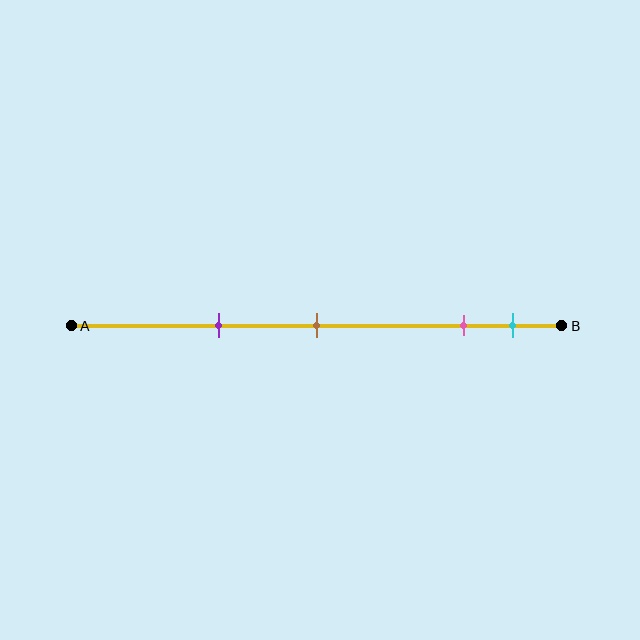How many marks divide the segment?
There are 4 marks dividing the segment.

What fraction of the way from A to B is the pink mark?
The pink mark is approximately 80% (0.8) of the way from A to B.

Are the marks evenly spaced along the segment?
No, the marks are not evenly spaced.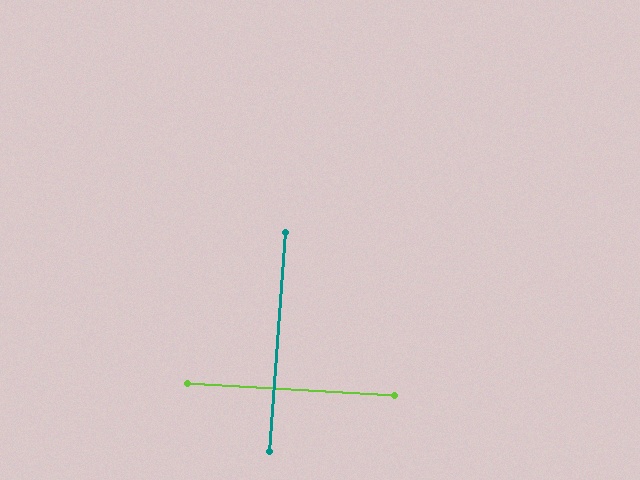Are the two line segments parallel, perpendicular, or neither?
Perpendicular — they meet at approximately 89°.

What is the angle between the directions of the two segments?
Approximately 89 degrees.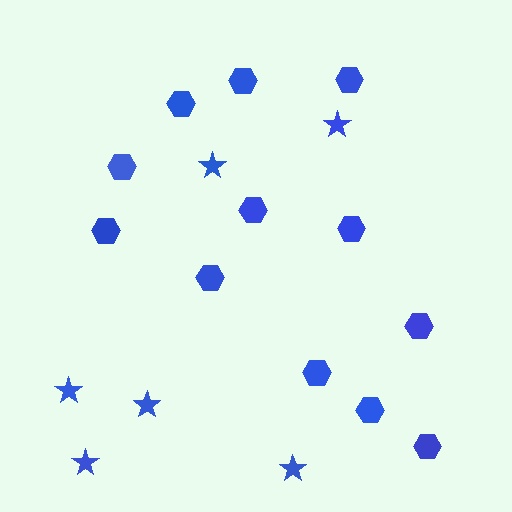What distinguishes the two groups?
There are 2 groups: one group of hexagons (12) and one group of stars (6).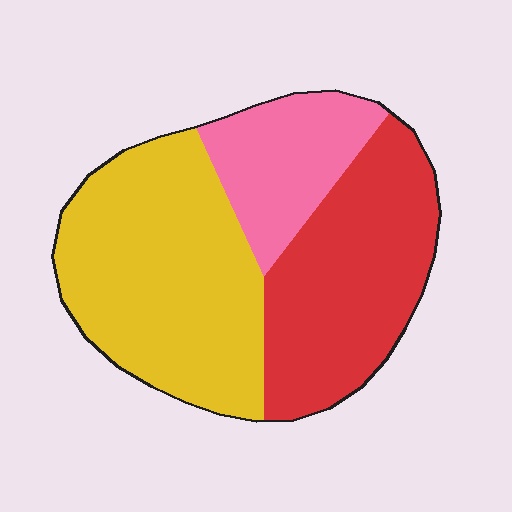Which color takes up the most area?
Yellow, at roughly 45%.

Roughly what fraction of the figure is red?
Red takes up about three eighths (3/8) of the figure.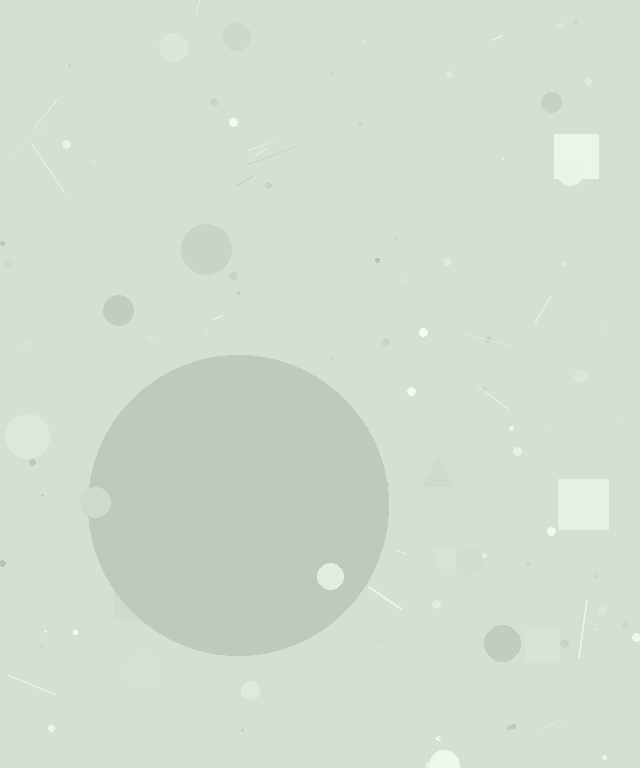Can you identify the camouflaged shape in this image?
The camouflaged shape is a circle.